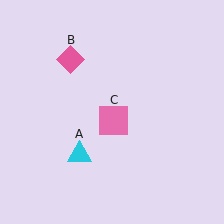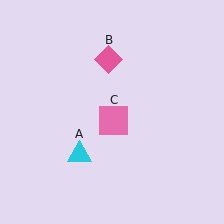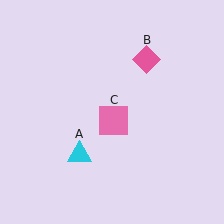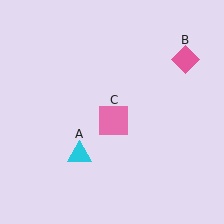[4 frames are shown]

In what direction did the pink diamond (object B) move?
The pink diamond (object B) moved right.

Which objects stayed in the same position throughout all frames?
Cyan triangle (object A) and pink square (object C) remained stationary.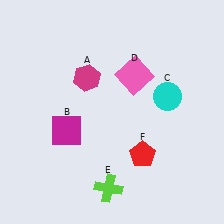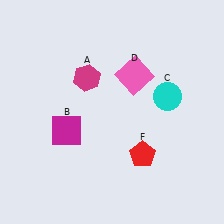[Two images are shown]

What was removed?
The lime cross (E) was removed in Image 2.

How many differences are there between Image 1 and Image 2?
There is 1 difference between the two images.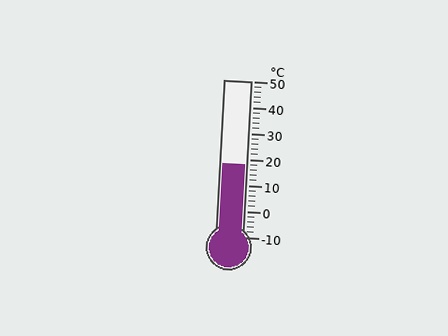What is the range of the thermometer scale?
The thermometer scale ranges from -10°C to 50°C.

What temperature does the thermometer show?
The thermometer shows approximately 18°C.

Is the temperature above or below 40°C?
The temperature is below 40°C.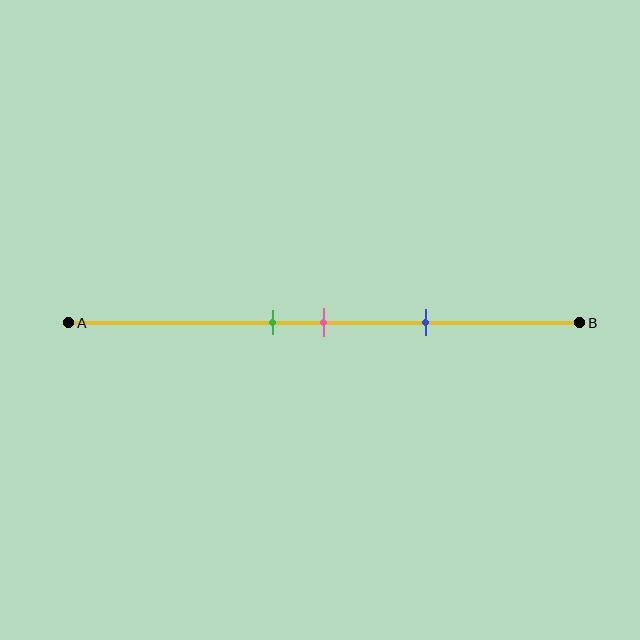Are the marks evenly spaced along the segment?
Yes, the marks are approximately evenly spaced.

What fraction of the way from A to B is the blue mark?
The blue mark is approximately 70% (0.7) of the way from A to B.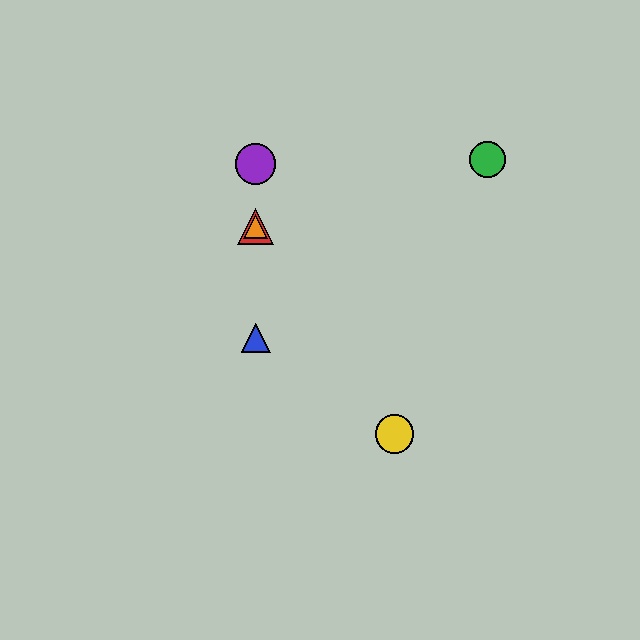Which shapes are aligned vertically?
The red triangle, the blue triangle, the purple circle, the orange triangle are aligned vertically.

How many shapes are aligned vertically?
4 shapes (the red triangle, the blue triangle, the purple circle, the orange triangle) are aligned vertically.